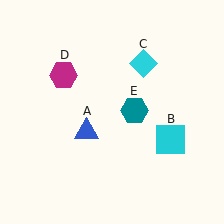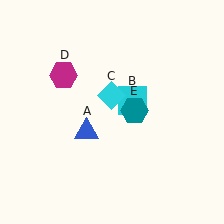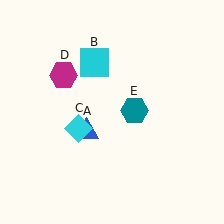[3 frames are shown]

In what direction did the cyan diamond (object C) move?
The cyan diamond (object C) moved down and to the left.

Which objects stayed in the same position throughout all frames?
Blue triangle (object A) and magenta hexagon (object D) and teal hexagon (object E) remained stationary.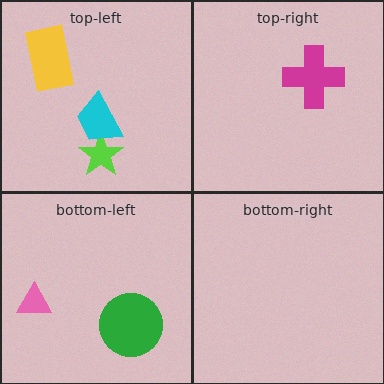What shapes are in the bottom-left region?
The pink triangle, the green circle.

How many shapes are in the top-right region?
1.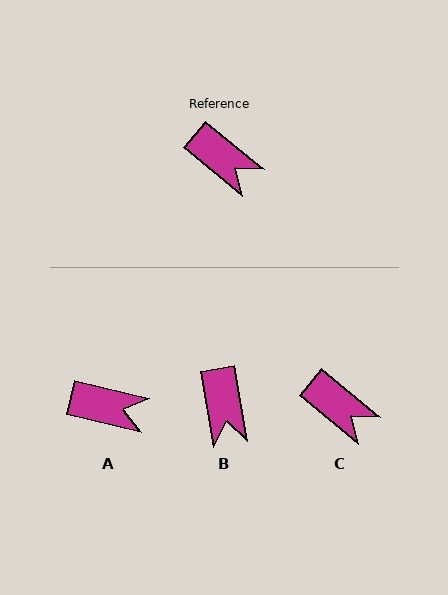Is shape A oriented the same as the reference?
No, it is off by about 26 degrees.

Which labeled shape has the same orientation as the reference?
C.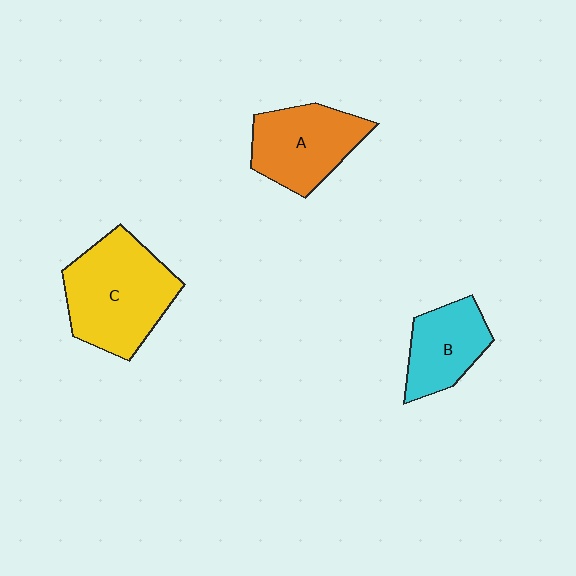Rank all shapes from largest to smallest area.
From largest to smallest: C (yellow), A (orange), B (cyan).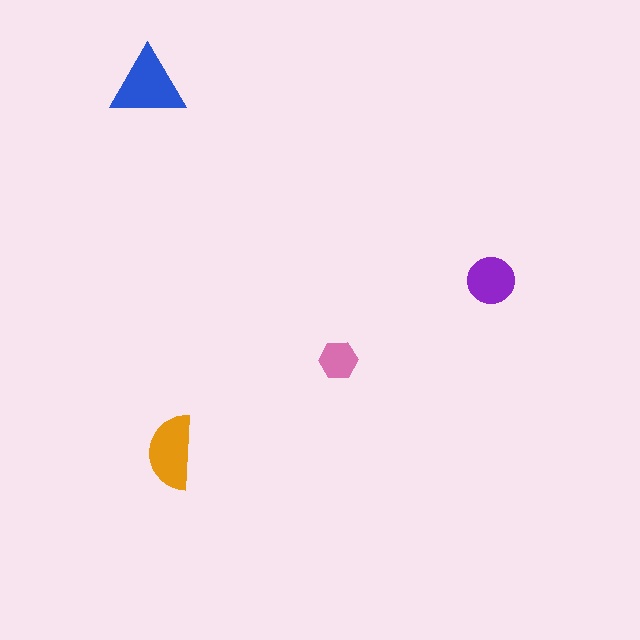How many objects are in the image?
There are 4 objects in the image.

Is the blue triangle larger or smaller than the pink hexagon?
Larger.